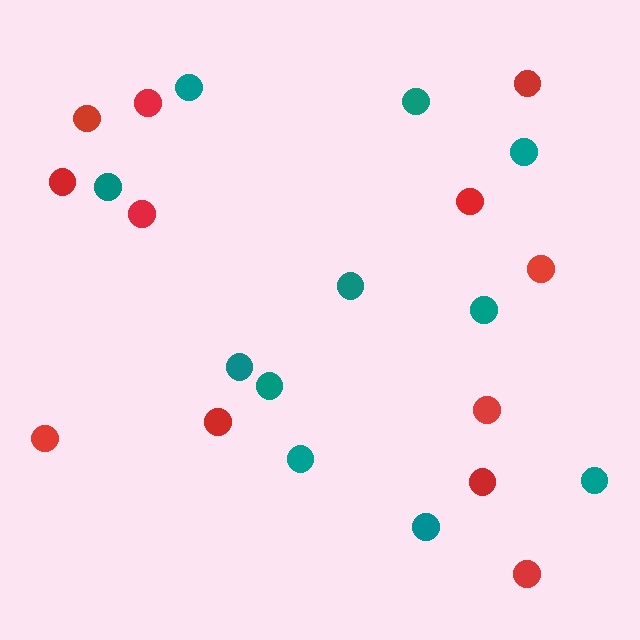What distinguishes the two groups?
There are 2 groups: one group of teal circles (11) and one group of red circles (12).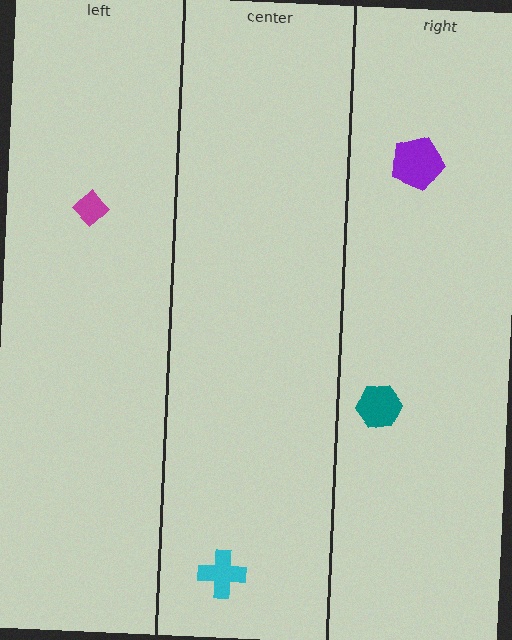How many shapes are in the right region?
2.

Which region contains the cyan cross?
The center region.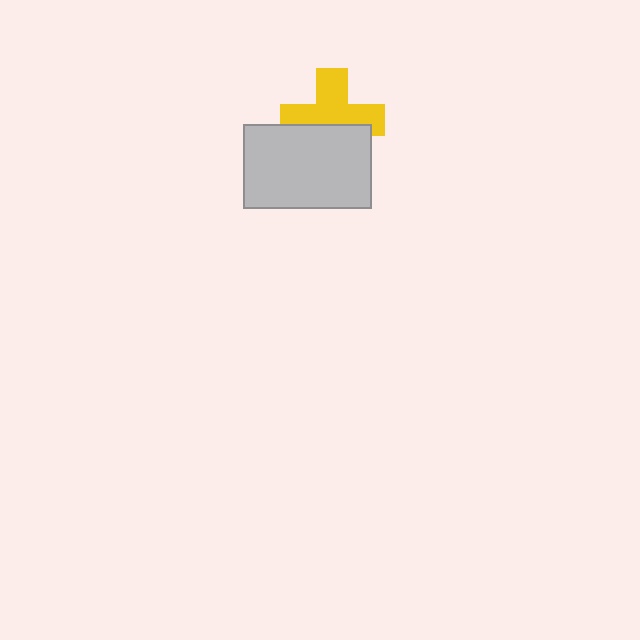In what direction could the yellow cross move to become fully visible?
The yellow cross could move up. That would shift it out from behind the light gray rectangle entirely.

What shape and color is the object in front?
The object in front is a light gray rectangle.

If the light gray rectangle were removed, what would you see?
You would see the complete yellow cross.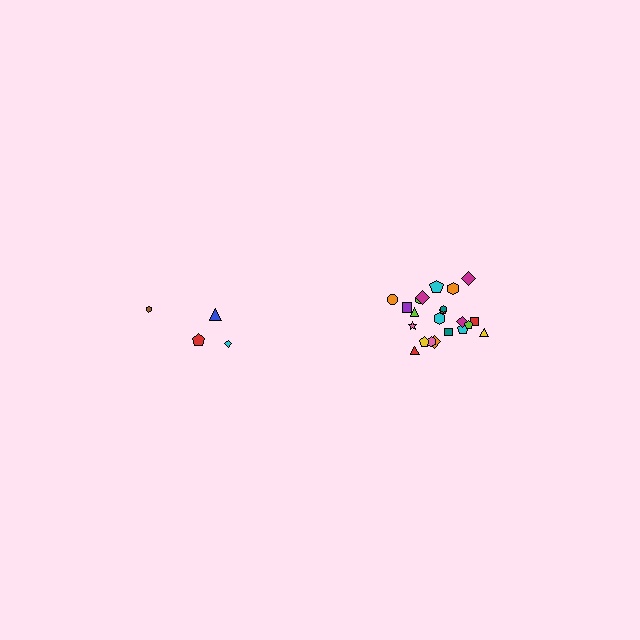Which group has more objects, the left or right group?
The right group.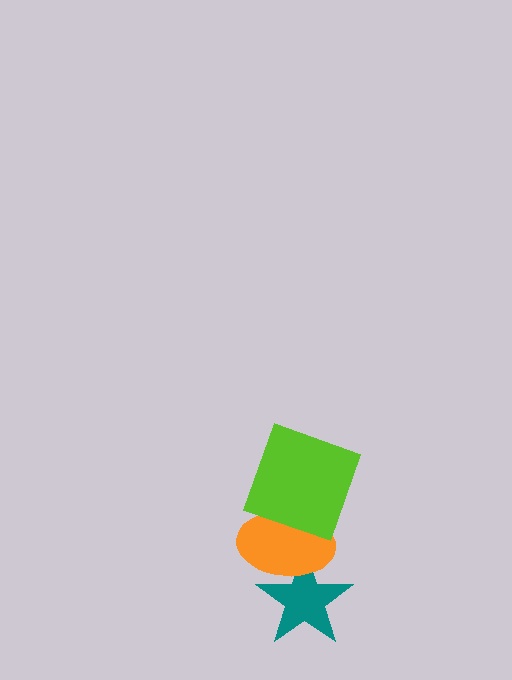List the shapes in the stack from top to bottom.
From top to bottom: the lime square, the orange ellipse, the teal star.